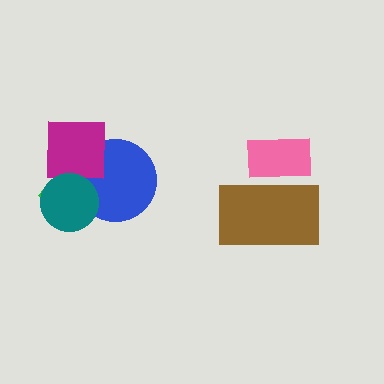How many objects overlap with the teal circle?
2 objects overlap with the teal circle.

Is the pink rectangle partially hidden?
Yes, it is partially covered by another shape.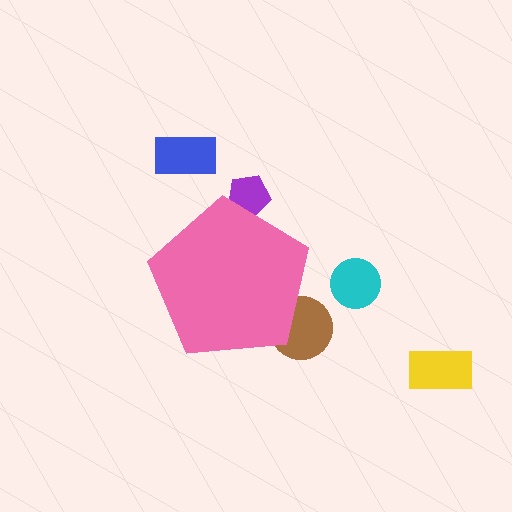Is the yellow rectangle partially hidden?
No, the yellow rectangle is fully visible.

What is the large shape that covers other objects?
A pink pentagon.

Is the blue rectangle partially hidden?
No, the blue rectangle is fully visible.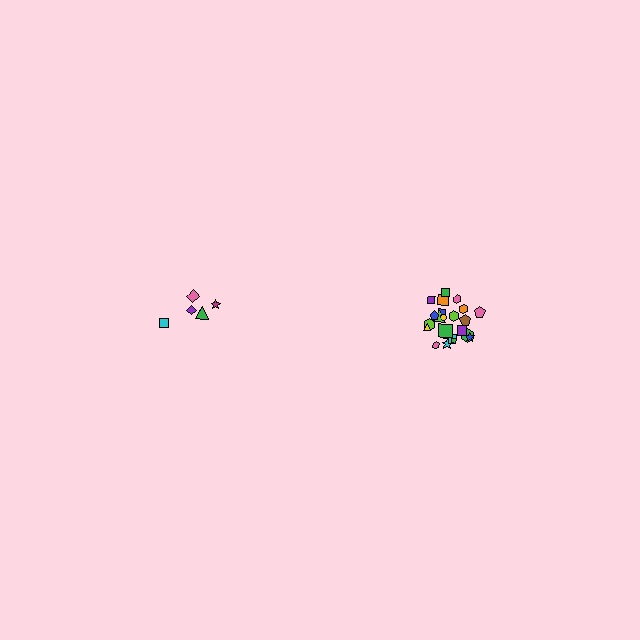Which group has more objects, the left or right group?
The right group.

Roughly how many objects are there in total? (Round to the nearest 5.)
Roughly 25 objects in total.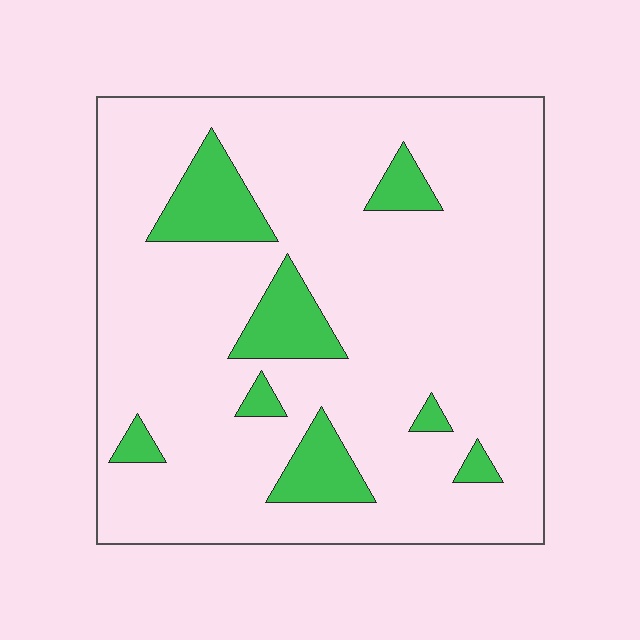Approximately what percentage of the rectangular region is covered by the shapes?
Approximately 15%.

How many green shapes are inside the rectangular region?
8.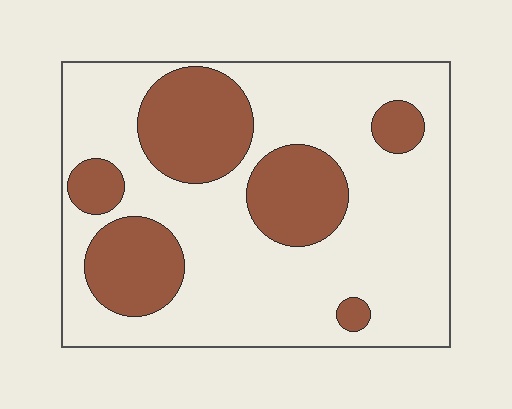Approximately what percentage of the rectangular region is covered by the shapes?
Approximately 30%.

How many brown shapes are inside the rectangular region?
6.